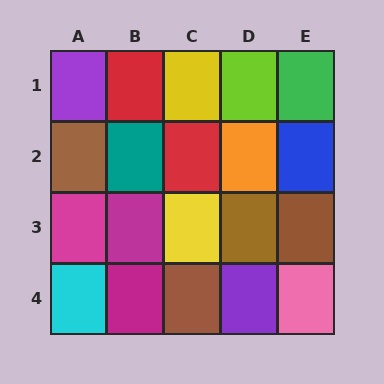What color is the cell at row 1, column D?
Lime.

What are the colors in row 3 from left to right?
Magenta, magenta, yellow, brown, brown.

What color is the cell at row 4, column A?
Cyan.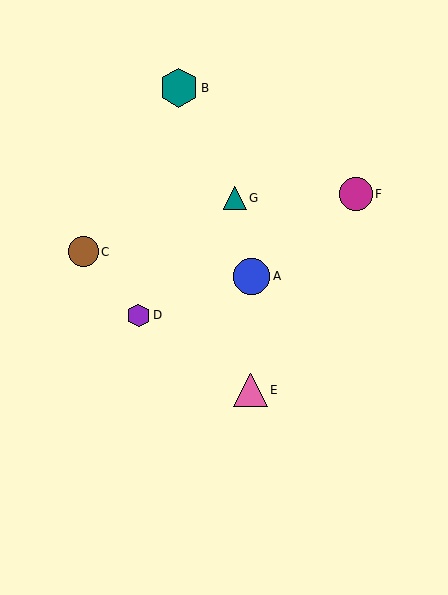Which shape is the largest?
The teal hexagon (labeled B) is the largest.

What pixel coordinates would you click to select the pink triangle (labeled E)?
Click at (251, 390) to select the pink triangle E.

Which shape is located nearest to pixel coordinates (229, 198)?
The teal triangle (labeled G) at (235, 198) is nearest to that location.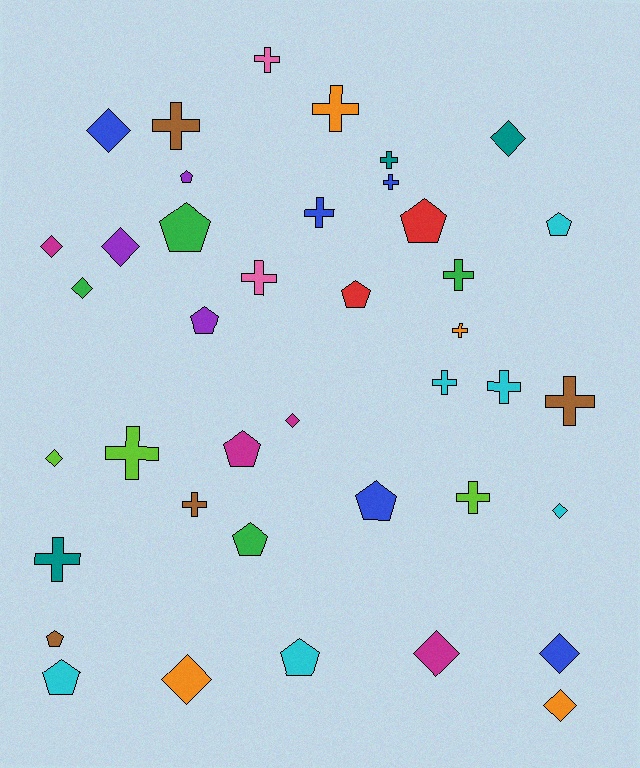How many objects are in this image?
There are 40 objects.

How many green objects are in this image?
There are 4 green objects.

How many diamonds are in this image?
There are 12 diamonds.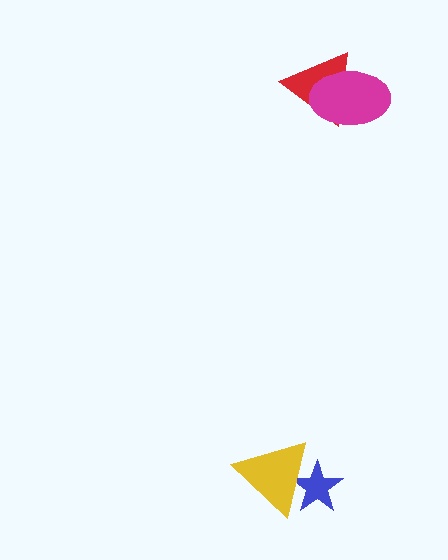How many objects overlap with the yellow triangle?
1 object overlaps with the yellow triangle.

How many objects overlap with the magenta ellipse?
1 object overlaps with the magenta ellipse.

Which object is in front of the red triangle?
The magenta ellipse is in front of the red triangle.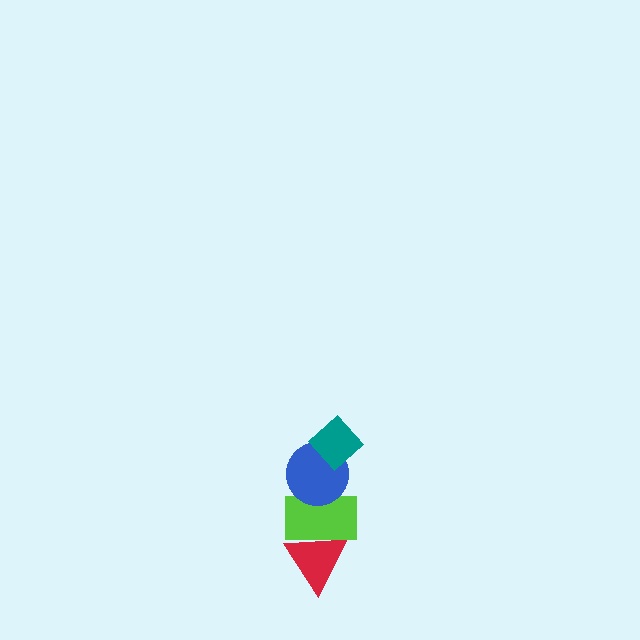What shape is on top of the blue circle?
The teal diamond is on top of the blue circle.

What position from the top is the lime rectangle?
The lime rectangle is 3rd from the top.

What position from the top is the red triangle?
The red triangle is 4th from the top.